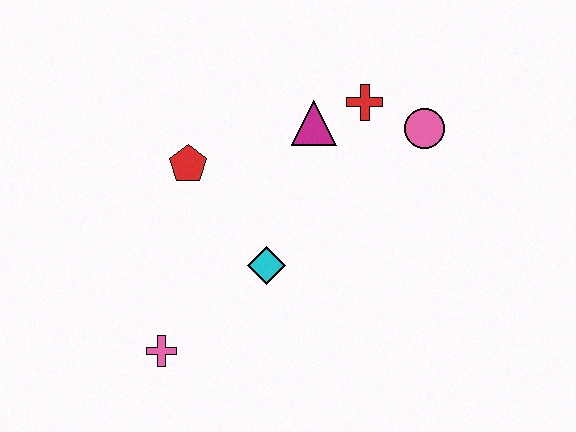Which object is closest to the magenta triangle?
The red cross is closest to the magenta triangle.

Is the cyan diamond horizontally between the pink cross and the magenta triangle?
Yes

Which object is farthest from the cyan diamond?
The pink circle is farthest from the cyan diamond.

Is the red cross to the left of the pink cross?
No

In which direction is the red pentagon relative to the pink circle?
The red pentagon is to the left of the pink circle.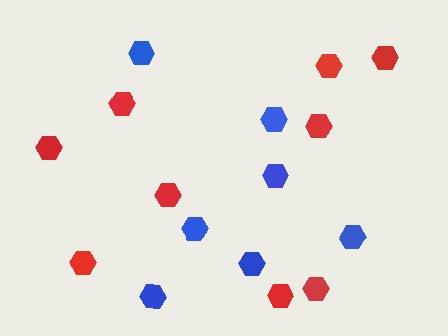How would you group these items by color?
There are 2 groups: one group of red hexagons (9) and one group of blue hexagons (7).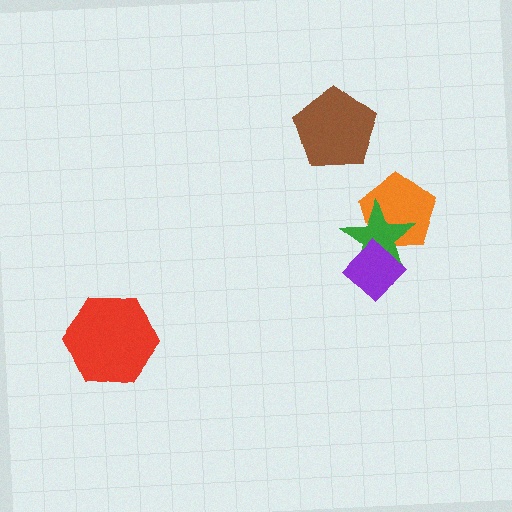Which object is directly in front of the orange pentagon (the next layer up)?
The green star is directly in front of the orange pentagon.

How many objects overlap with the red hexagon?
0 objects overlap with the red hexagon.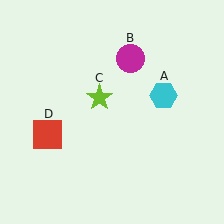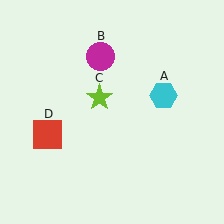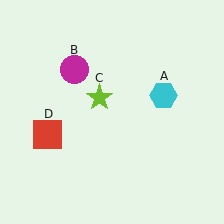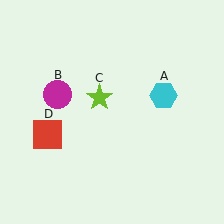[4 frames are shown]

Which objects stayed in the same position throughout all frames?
Cyan hexagon (object A) and lime star (object C) and red square (object D) remained stationary.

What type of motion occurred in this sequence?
The magenta circle (object B) rotated counterclockwise around the center of the scene.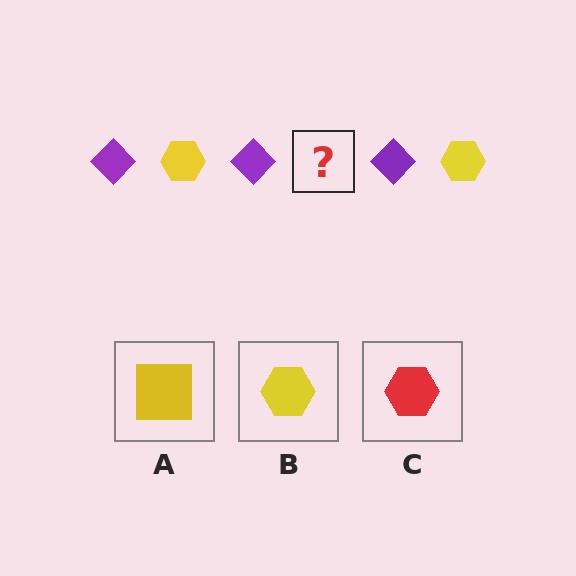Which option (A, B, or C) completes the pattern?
B.